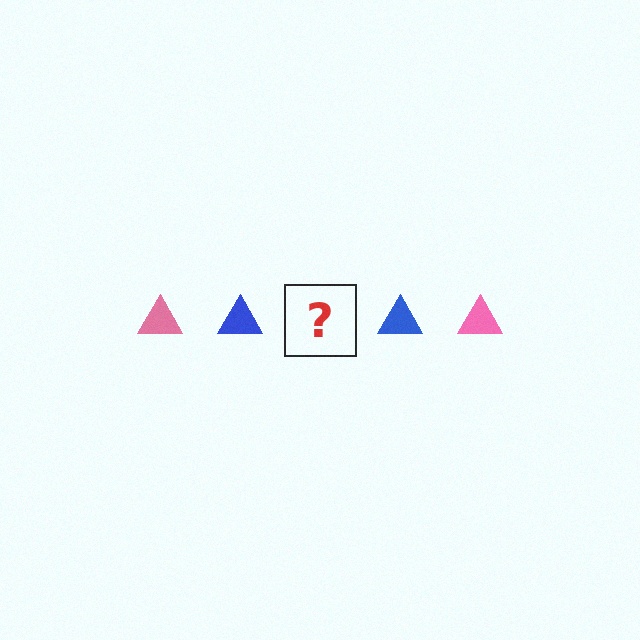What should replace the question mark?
The question mark should be replaced with a pink triangle.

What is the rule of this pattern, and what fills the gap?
The rule is that the pattern cycles through pink, blue triangles. The gap should be filled with a pink triangle.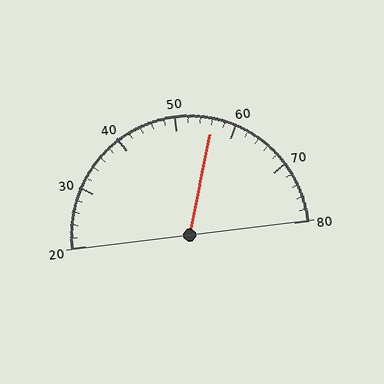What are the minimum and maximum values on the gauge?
The gauge ranges from 20 to 80.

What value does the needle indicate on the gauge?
The needle indicates approximately 56.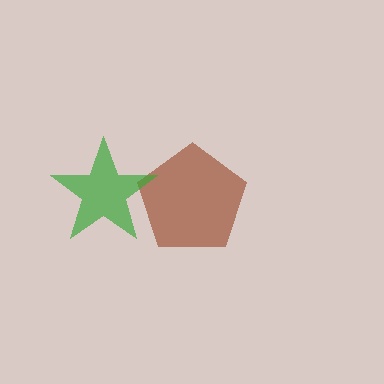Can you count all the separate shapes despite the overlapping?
Yes, there are 2 separate shapes.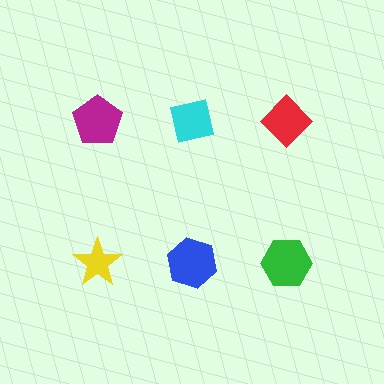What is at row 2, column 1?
A yellow star.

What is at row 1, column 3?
A red diamond.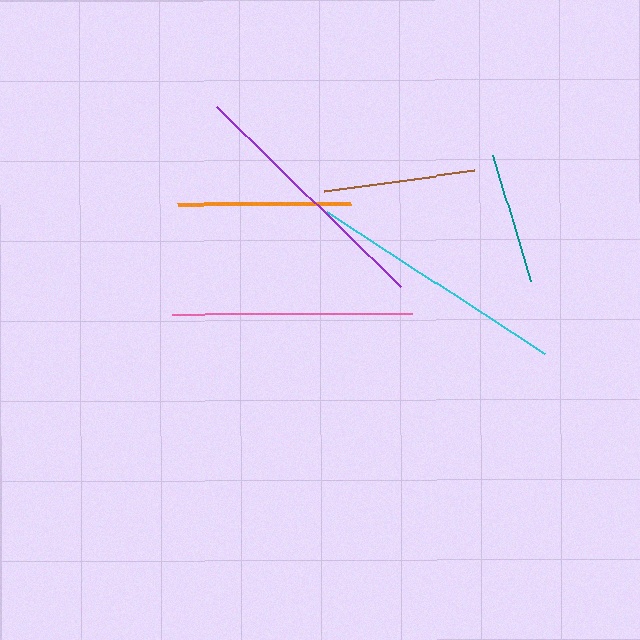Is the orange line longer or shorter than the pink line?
The pink line is longer than the orange line.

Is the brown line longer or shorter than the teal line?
The brown line is longer than the teal line.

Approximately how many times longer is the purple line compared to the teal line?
The purple line is approximately 1.9 times the length of the teal line.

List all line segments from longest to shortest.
From longest to shortest: cyan, purple, pink, orange, brown, teal.